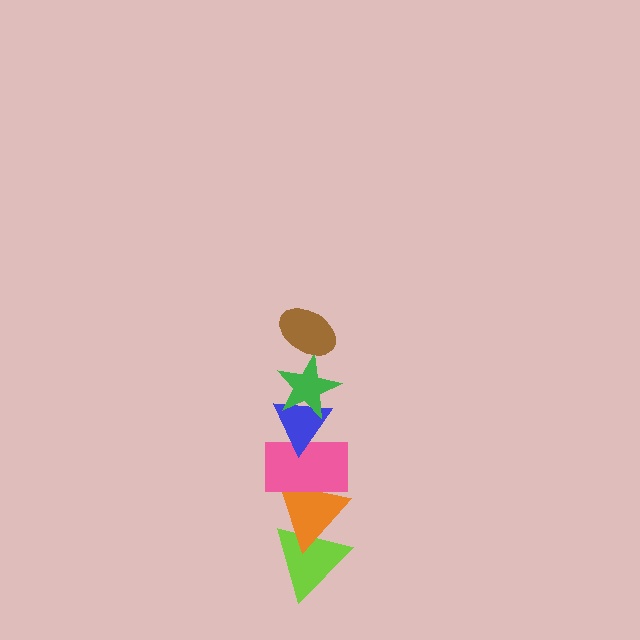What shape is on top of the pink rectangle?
The blue triangle is on top of the pink rectangle.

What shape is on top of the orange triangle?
The pink rectangle is on top of the orange triangle.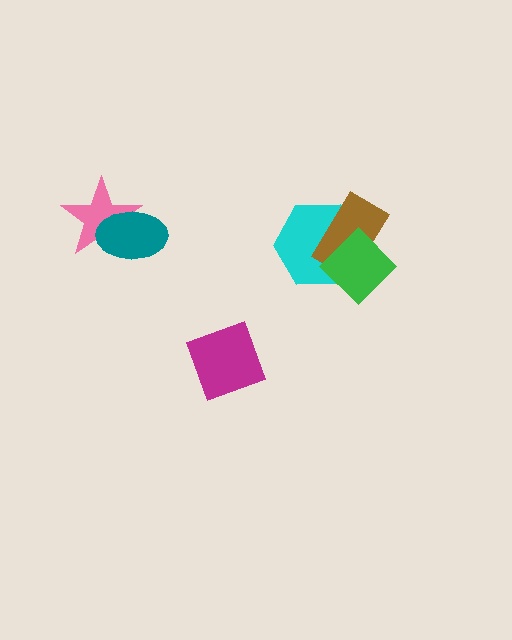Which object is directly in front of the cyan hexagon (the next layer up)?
The brown rectangle is directly in front of the cyan hexagon.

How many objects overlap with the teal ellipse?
1 object overlaps with the teal ellipse.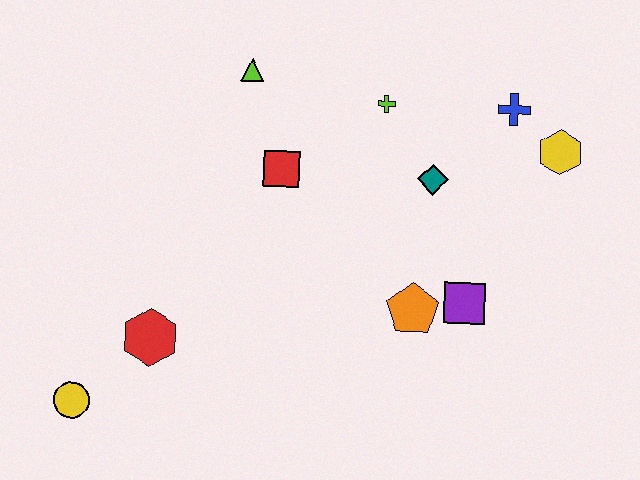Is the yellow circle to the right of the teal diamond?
No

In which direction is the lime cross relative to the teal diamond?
The lime cross is above the teal diamond.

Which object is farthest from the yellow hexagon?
The yellow circle is farthest from the yellow hexagon.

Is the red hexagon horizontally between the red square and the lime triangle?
No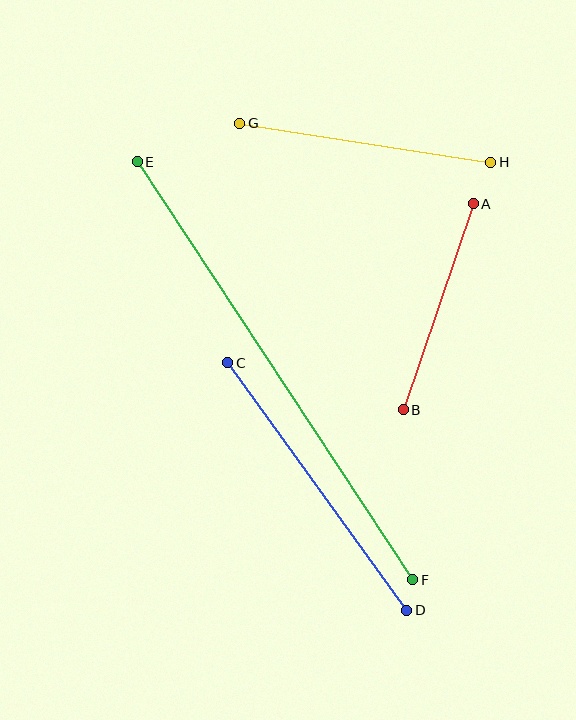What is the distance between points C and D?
The distance is approximately 306 pixels.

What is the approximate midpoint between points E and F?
The midpoint is at approximately (275, 371) pixels.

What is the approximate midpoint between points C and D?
The midpoint is at approximately (317, 486) pixels.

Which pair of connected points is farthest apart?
Points E and F are farthest apart.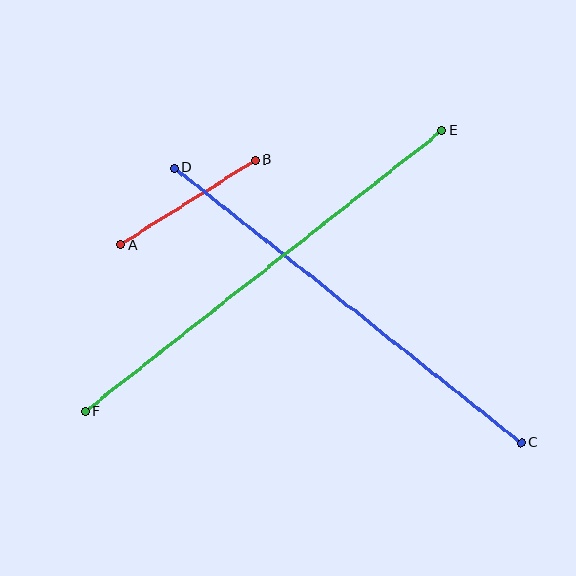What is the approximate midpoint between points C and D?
The midpoint is at approximately (348, 305) pixels.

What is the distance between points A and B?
The distance is approximately 159 pixels.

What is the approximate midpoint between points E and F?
The midpoint is at approximately (263, 271) pixels.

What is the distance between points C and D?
The distance is approximately 442 pixels.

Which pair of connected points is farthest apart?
Points E and F are farthest apart.